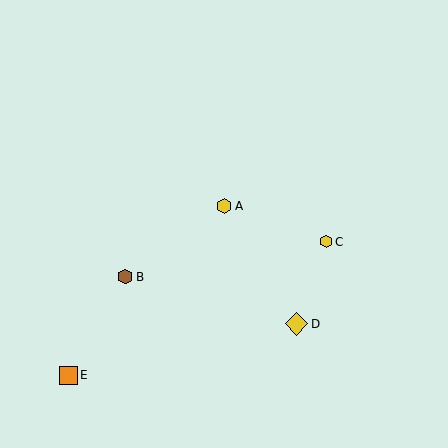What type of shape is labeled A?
Shape A is a yellow hexagon.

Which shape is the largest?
The yellow diamond (labeled D) is the largest.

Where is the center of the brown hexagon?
The center of the brown hexagon is at (125, 277).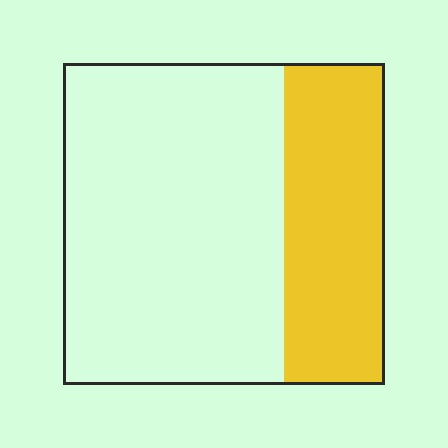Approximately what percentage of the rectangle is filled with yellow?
Approximately 30%.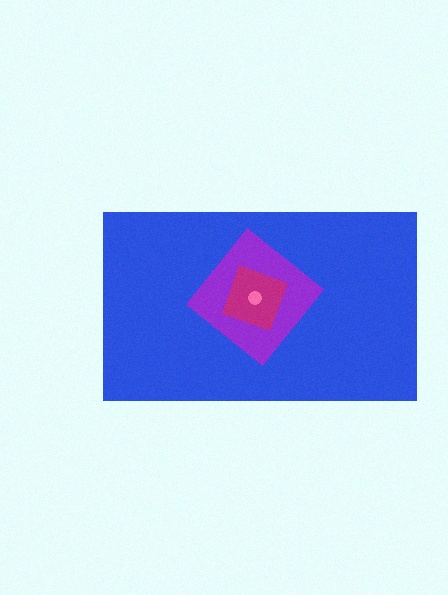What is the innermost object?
The pink circle.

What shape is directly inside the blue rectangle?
The purple diamond.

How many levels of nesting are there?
4.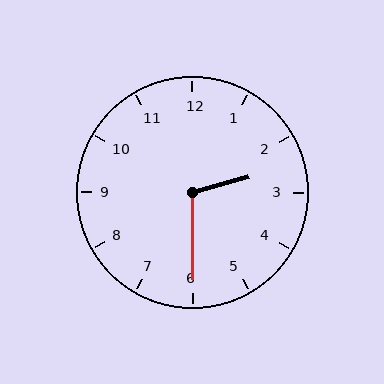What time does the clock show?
2:30.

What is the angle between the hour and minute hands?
Approximately 105 degrees.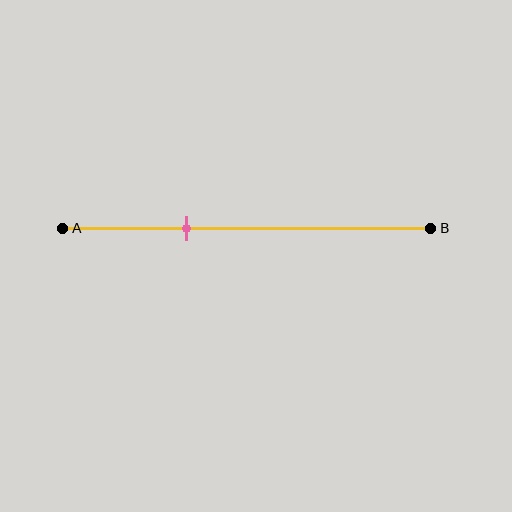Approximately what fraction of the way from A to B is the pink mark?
The pink mark is approximately 35% of the way from A to B.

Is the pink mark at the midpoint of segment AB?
No, the mark is at about 35% from A, not at the 50% midpoint.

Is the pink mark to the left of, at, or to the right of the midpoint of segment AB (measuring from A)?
The pink mark is to the left of the midpoint of segment AB.